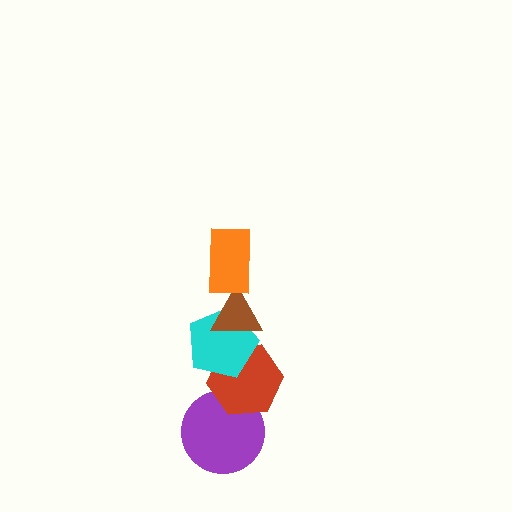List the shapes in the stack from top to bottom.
From top to bottom: the orange rectangle, the brown triangle, the cyan pentagon, the red hexagon, the purple circle.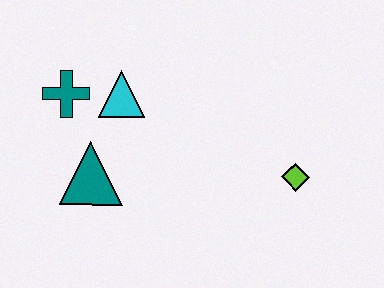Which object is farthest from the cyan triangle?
The lime diamond is farthest from the cyan triangle.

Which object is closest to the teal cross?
The cyan triangle is closest to the teal cross.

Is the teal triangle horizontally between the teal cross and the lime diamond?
Yes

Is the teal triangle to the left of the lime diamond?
Yes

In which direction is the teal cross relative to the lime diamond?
The teal cross is to the left of the lime diamond.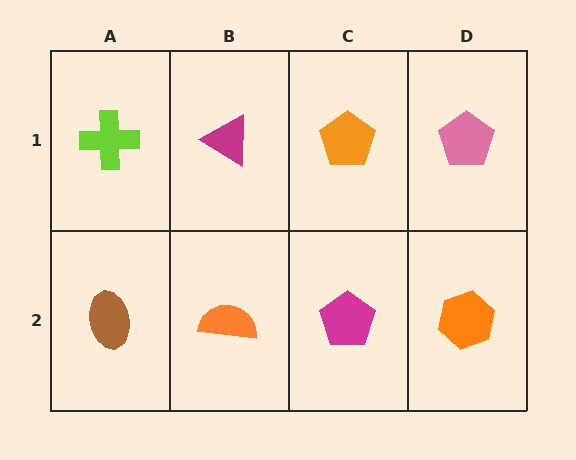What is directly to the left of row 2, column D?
A magenta pentagon.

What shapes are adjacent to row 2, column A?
A lime cross (row 1, column A), an orange semicircle (row 2, column B).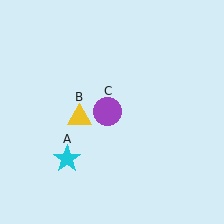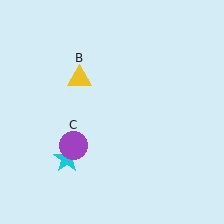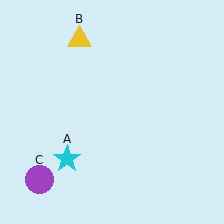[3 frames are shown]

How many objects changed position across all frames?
2 objects changed position: yellow triangle (object B), purple circle (object C).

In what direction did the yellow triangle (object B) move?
The yellow triangle (object B) moved up.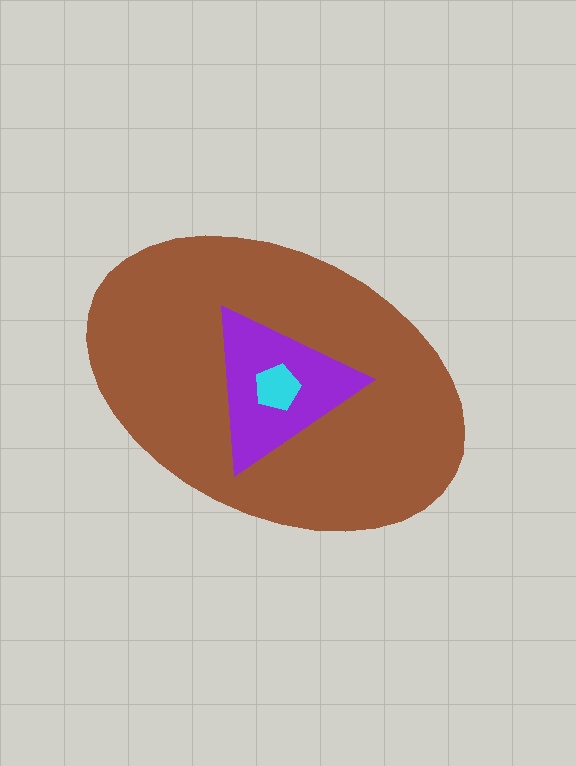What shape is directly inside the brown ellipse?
The purple triangle.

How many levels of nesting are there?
3.